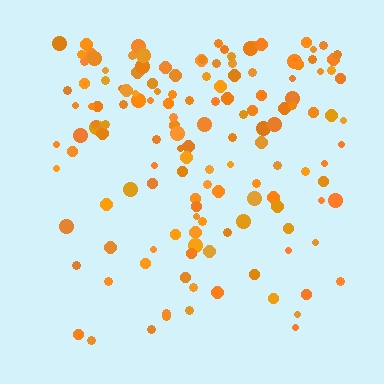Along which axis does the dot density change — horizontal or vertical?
Vertical.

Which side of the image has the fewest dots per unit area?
The bottom.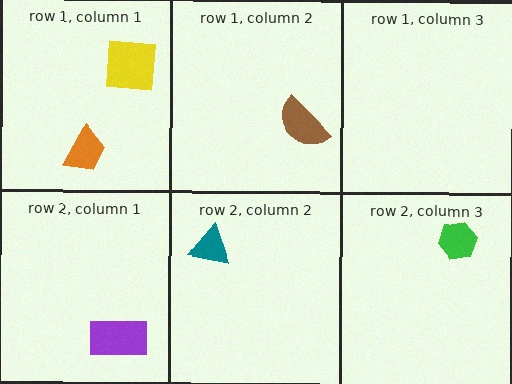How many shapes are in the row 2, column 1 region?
1.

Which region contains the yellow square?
The row 1, column 1 region.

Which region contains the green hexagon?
The row 2, column 3 region.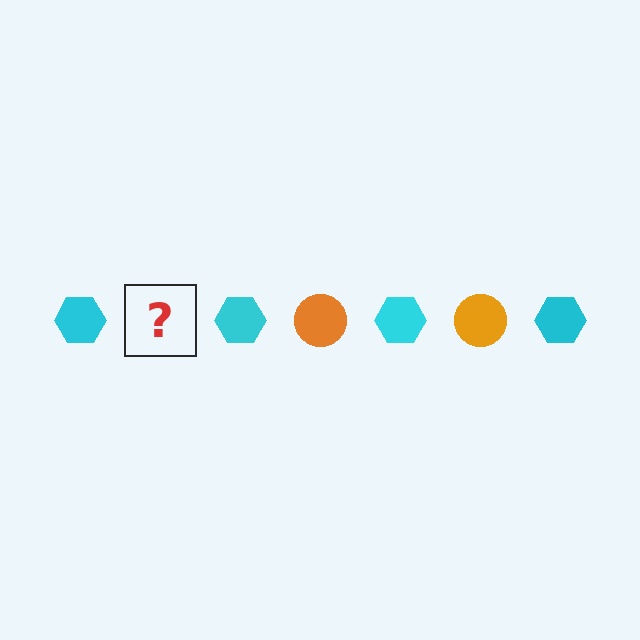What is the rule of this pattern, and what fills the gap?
The rule is that the pattern alternates between cyan hexagon and orange circle. The gap should be filled with an orange circle.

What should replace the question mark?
The question mark should be replaced with an orange circle.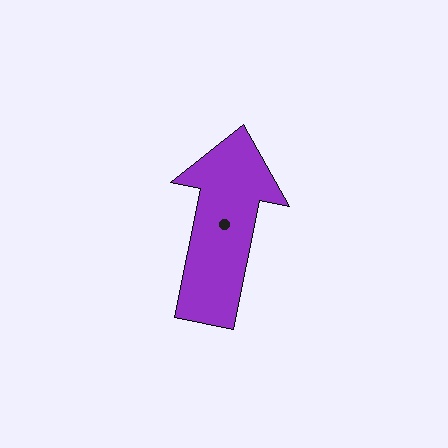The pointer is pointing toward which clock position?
Roughly 12 o'clock.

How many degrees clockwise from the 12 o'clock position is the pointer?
Approximately 11 degrees.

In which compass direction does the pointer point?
North.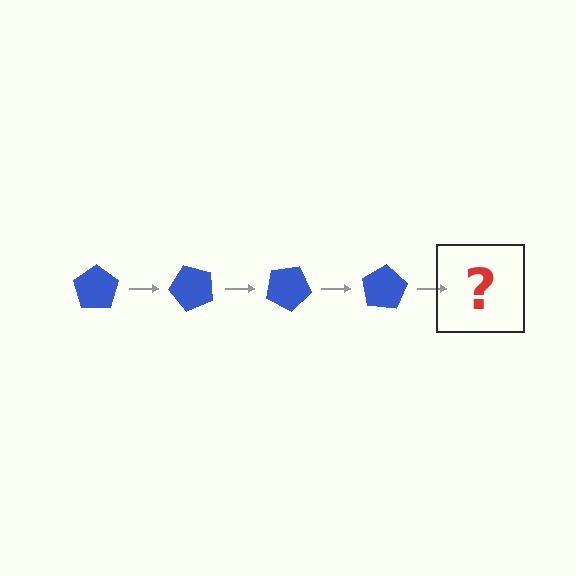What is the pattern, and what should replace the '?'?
The pattern is that the pentagon rotates 50 degrees each step. The '?' should be a blue pentagon rotated 200 degrees.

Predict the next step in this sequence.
The next step is a blue pentagon rotated 200 degrees.